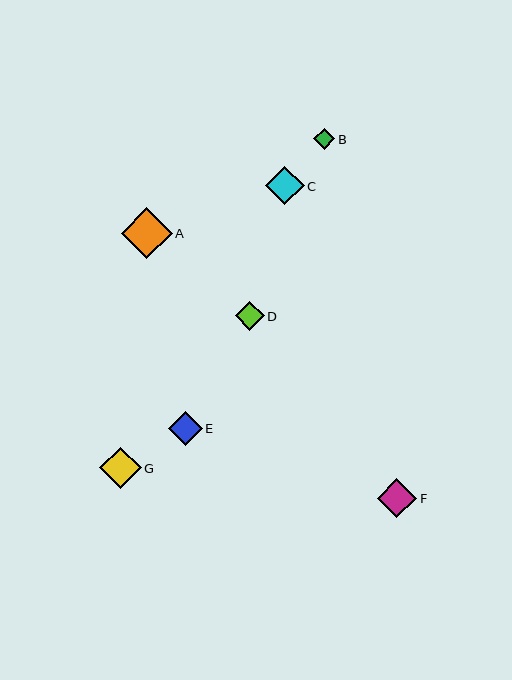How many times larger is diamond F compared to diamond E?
Diamond F is approximately 1.2 times the size of diamond E.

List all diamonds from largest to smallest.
From largest to smallest: A, G, F, C, E, D, B.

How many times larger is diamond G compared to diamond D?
Diamond G is approximately 1.4 times the size of diamond D.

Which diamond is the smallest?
Diamond B is the smallest with a size of approximately 21 pixels.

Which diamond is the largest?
Diamond A is the largest with a size of approximately 51 pixels.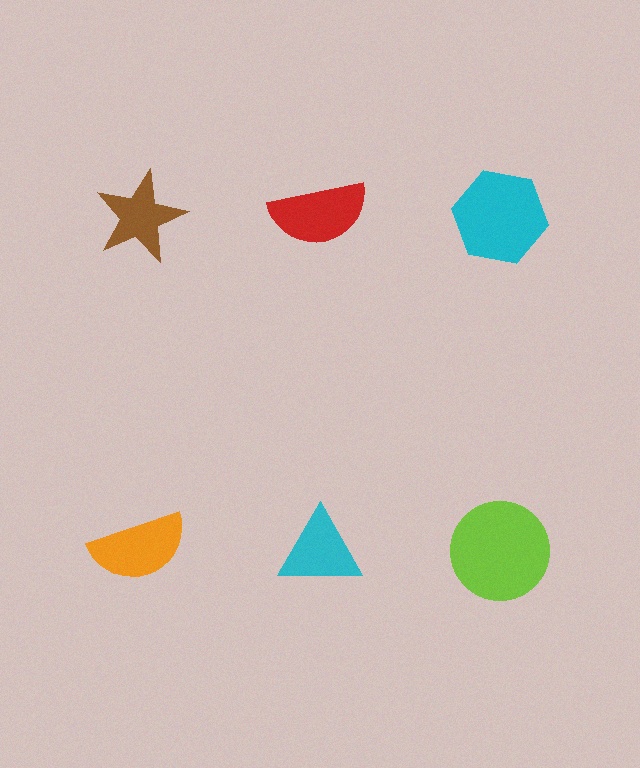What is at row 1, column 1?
A brown star.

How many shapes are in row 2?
3 shapes.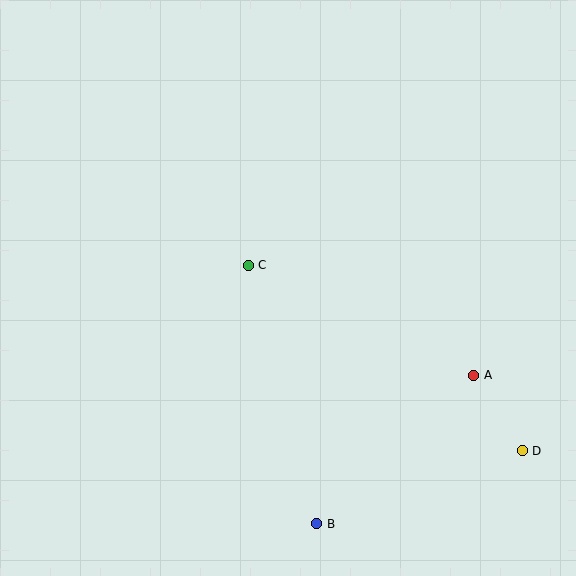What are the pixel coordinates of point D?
Point D is at (522, 451).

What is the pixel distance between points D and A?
The distance between D and A is 90 pixels.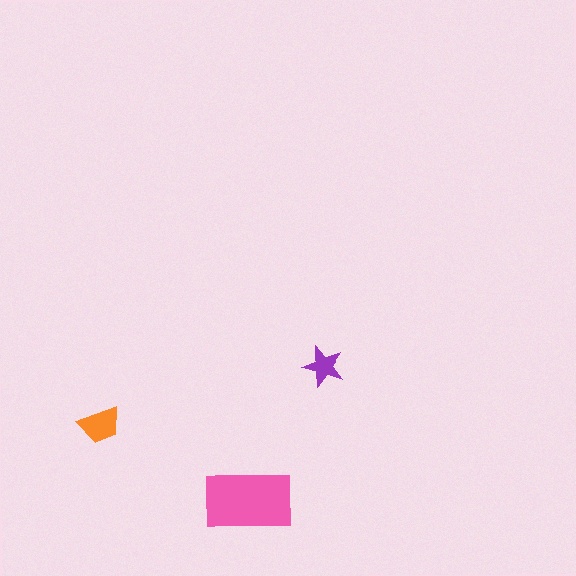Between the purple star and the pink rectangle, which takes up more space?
The pink rectangle.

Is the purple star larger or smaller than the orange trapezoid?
Smaller.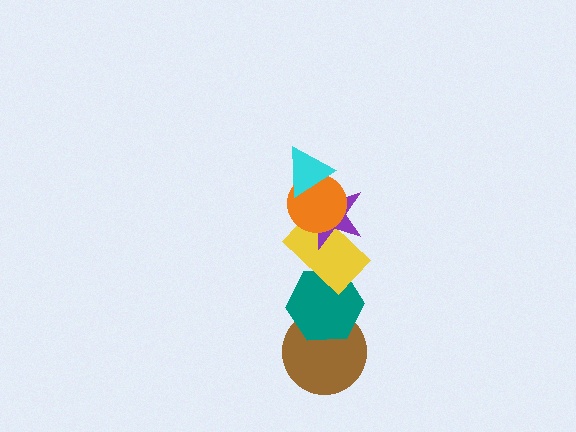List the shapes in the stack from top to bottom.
From top to bottom: the cyan triangle, the orange circle, the purple star, the yellow rectangle, the teal hexagon, the brown circle.